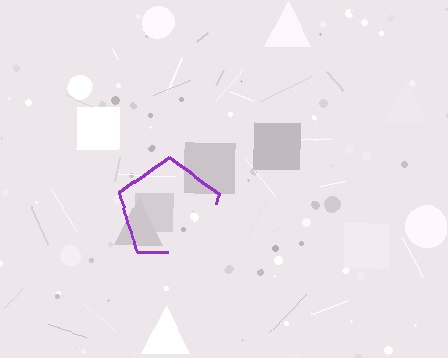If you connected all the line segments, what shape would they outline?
They would outline a pentagon.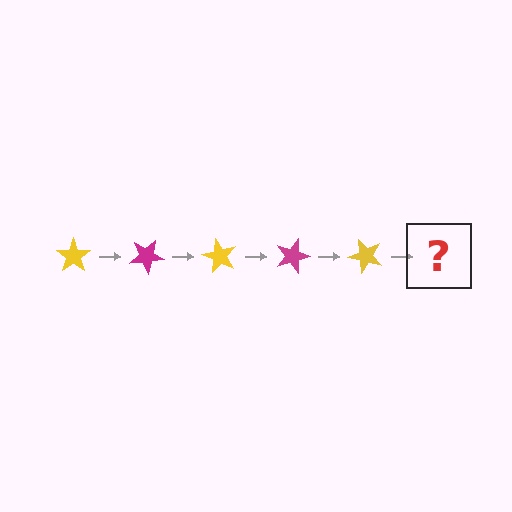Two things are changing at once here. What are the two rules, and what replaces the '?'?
The two rules are that it rotates 30 degrees each step and the color cycles through yellow and magenta. The '?' should be a magenta star, rotated 150 degrees from the start.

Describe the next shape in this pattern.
It should be a magenta star, rotated 150 degrees from the start.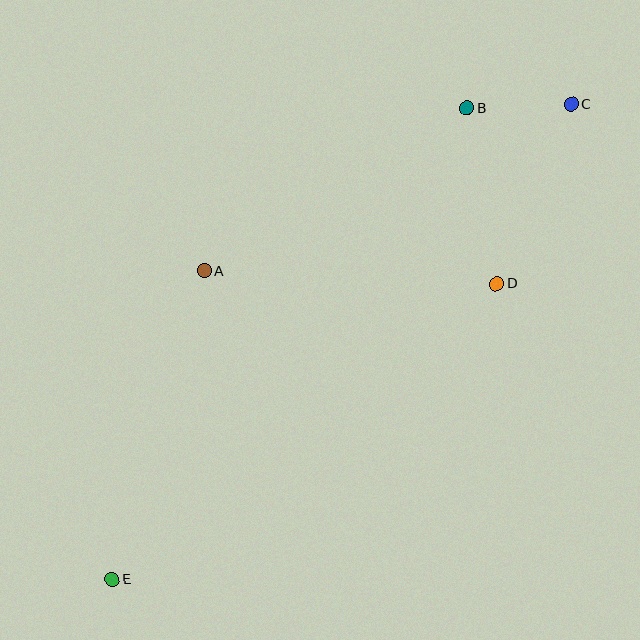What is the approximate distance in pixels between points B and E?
The distance between B and E is approximately 590 pixels.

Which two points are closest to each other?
Points B and C are closest to each other.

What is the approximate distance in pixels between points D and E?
The distance between D and E is approximately 485 pixels.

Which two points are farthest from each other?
Points C and E are farthest from each other.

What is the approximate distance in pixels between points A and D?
The distance between A and D is approximately 292 pixels.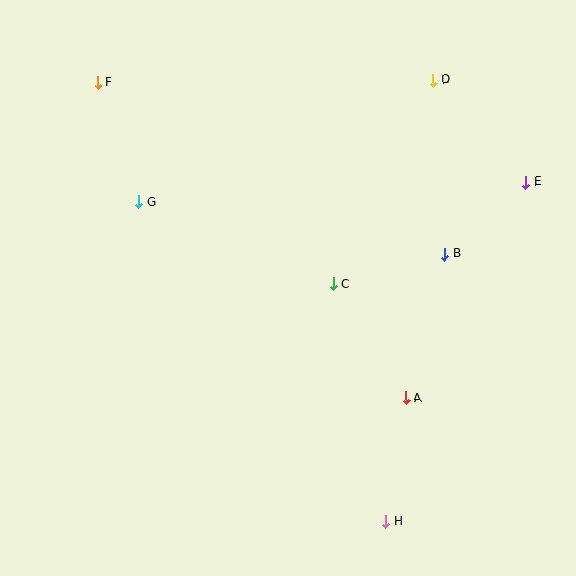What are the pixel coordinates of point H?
Point H is at (386, 521).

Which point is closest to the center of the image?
Point C at (333, 284) is closest to the center.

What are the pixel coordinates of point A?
Point A is at (406, 398).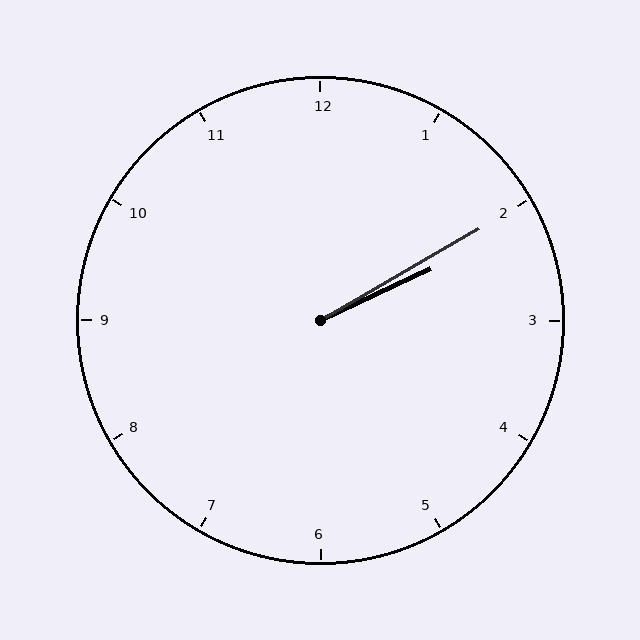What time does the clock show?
2:10.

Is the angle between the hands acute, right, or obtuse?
It is acute.